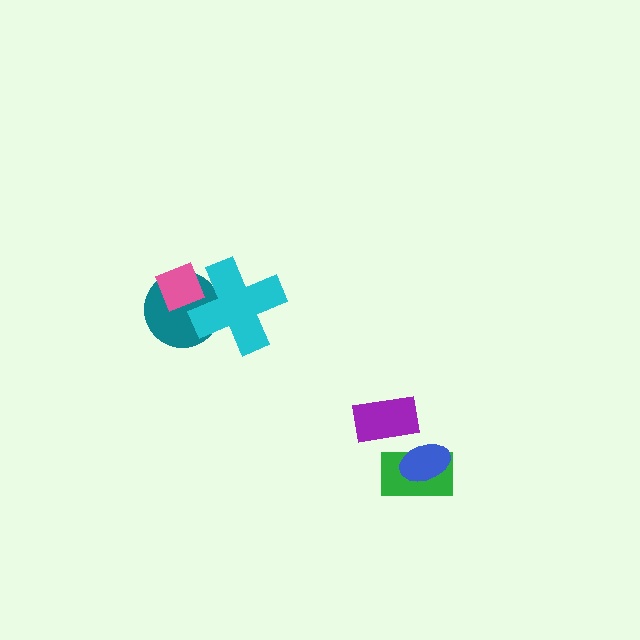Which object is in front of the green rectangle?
The blue ellipse is in front of the green rectangle.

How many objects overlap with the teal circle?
2 objects overlap with the teal circle.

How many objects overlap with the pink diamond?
2 objects overlap with the pink diamond.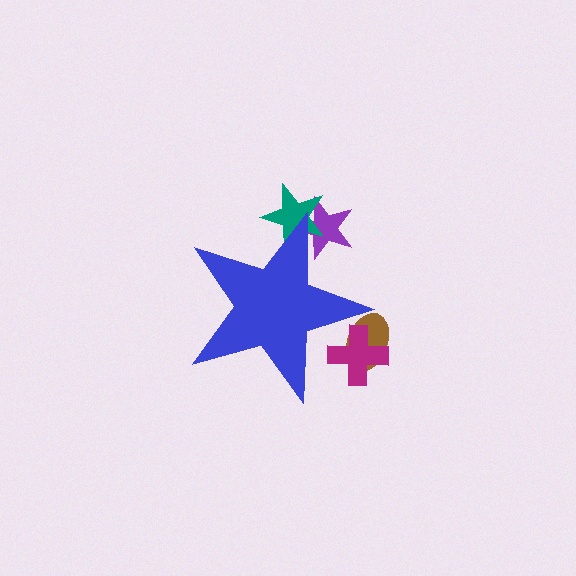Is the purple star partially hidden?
Yes, the purple star is partially hidden behind the blue star.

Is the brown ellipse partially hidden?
Yes, the brown ellipse is partially hidden behind the blue star.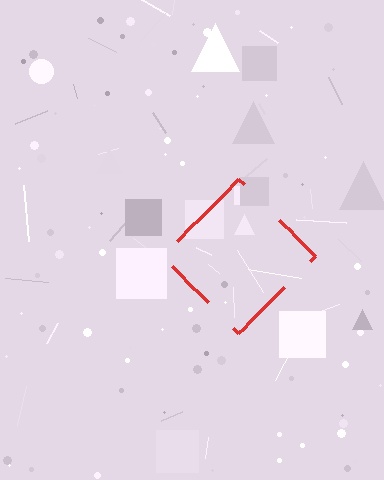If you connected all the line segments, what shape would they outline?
They would outline a diamond.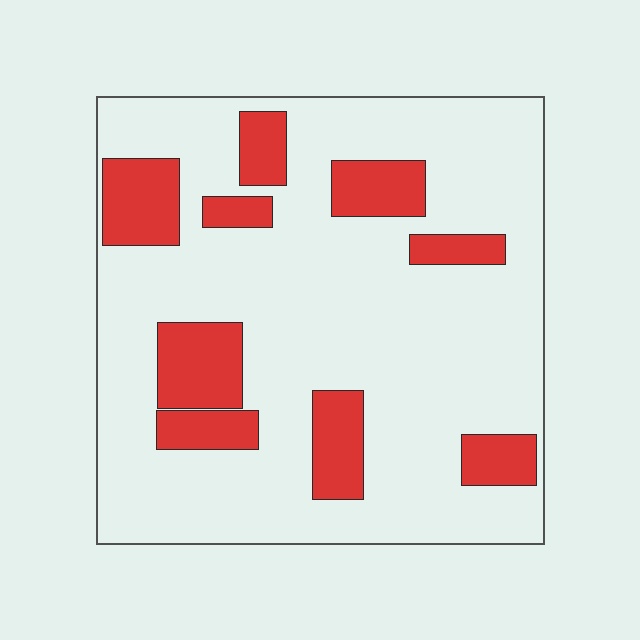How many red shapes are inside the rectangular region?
9.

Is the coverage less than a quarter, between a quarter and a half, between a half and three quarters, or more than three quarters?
Less than a quarter.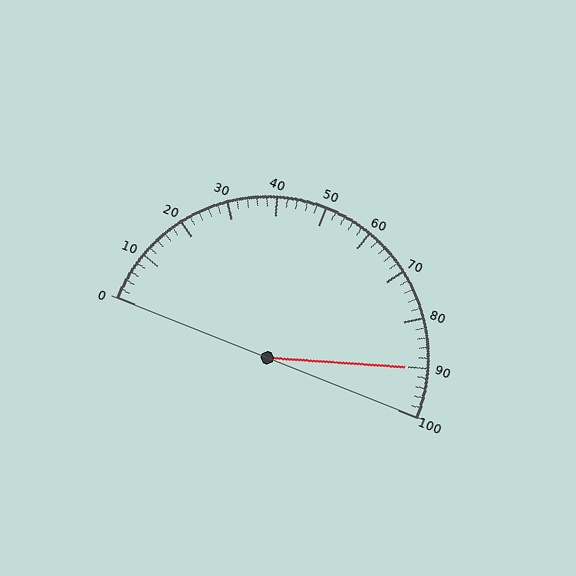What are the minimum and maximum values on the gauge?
The gauge ranges from 0 to 100.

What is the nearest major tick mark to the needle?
The nearest major tick mark is 90.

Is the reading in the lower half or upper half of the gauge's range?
The reading is in the upper half of the range (0 to 100).